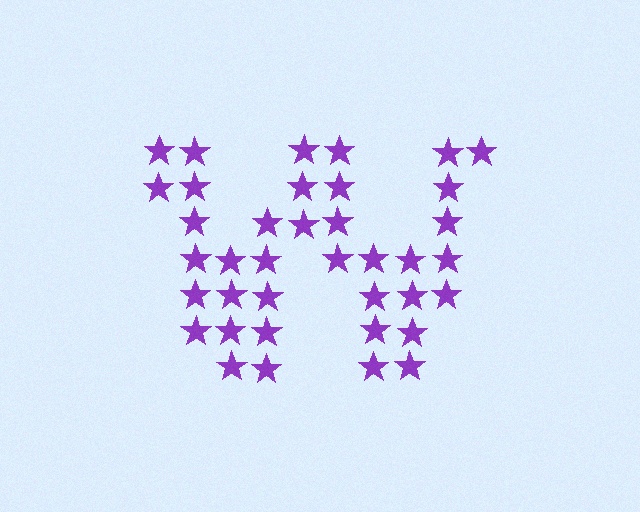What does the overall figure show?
The overall figure shows the letter W.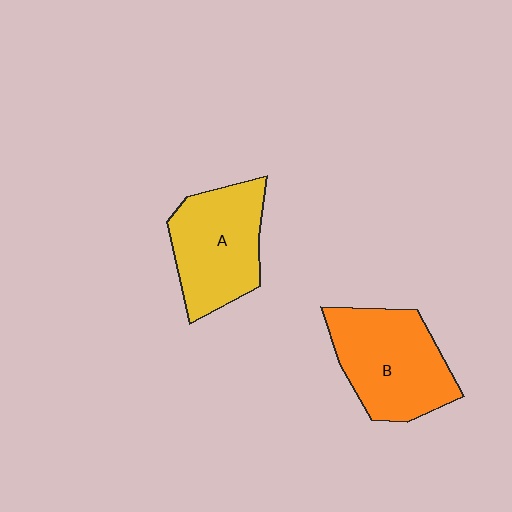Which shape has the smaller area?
Shape A (yellow).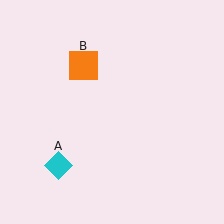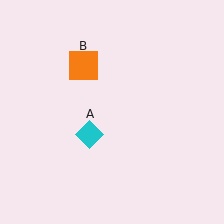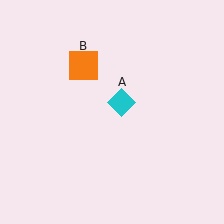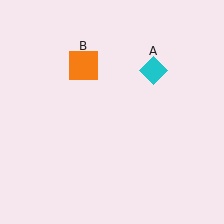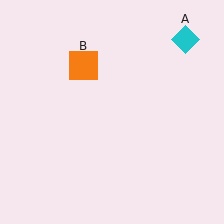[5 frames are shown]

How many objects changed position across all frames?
1 object changed position: cyan diamond (object A).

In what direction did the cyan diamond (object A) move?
The cyan diamond (object A) moved up and to the right.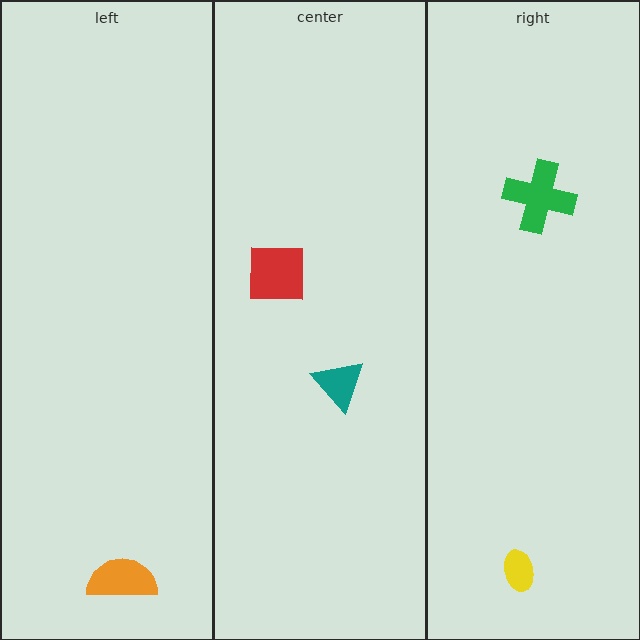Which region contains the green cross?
The right region.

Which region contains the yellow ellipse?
The right region.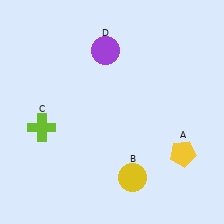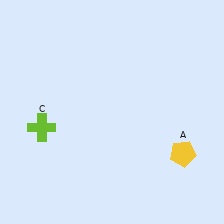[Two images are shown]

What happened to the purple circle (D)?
The purple circle (D) was removed in Image 2. It was in the top-left area of Image 1.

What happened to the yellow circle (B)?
The yellow circle (B) was removed in Image 2. It was in the bottom-right area of Image 1.